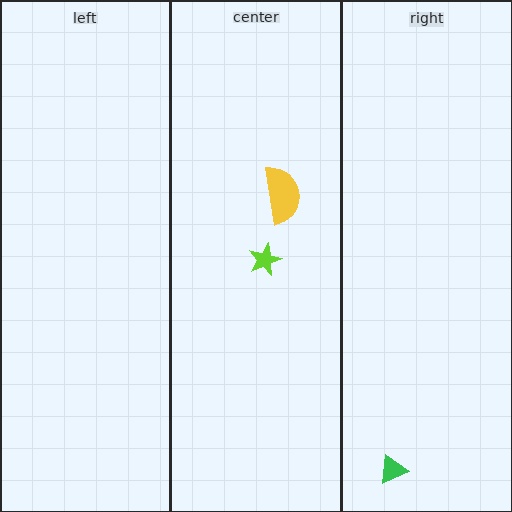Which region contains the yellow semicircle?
The center region.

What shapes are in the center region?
The lime star, the yellow semicircle.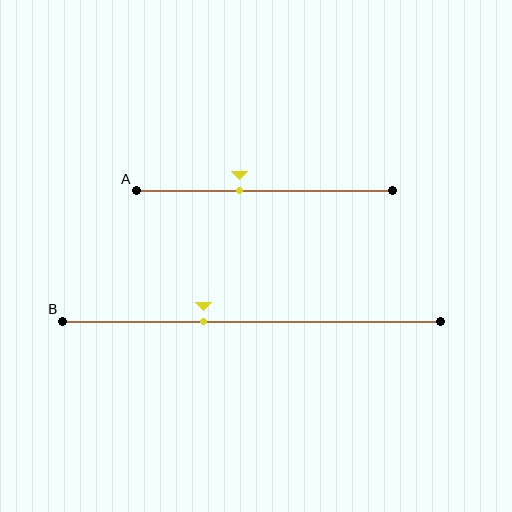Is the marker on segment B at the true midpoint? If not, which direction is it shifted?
No, the marker on segment B is shifted to the left by about 13% of the segment length.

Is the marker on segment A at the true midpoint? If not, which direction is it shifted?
No, the marker on segment A is shifted to the left by about 10% of the segment length.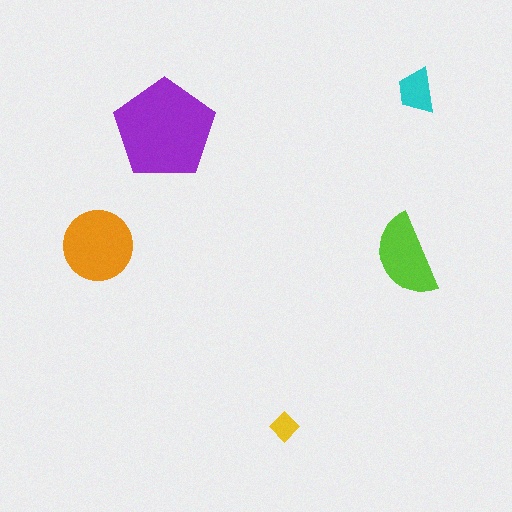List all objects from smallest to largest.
The yellow diamond, the cyan trapezoid, the lime semicircle, the orange circle, the purple pentagon.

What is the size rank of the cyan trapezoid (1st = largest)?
4th.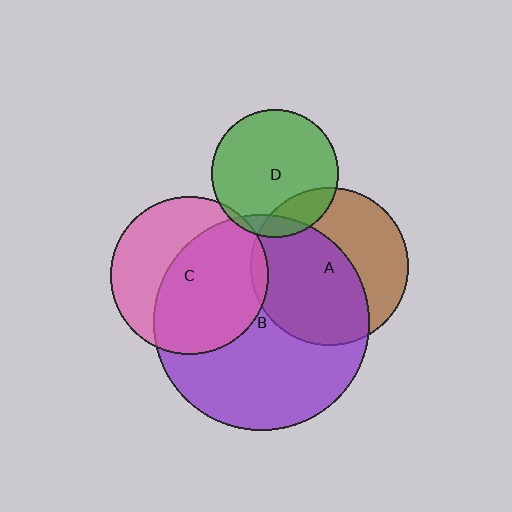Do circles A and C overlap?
Yes.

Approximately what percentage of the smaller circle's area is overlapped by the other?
Approximately 5%.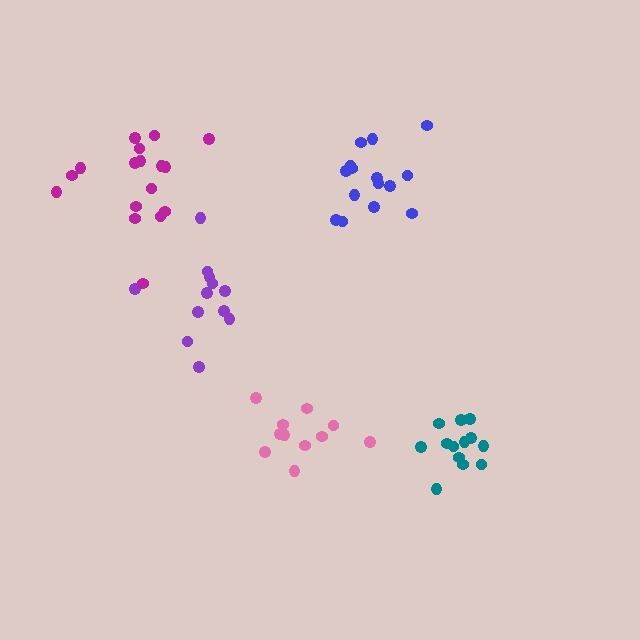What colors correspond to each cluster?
The clusters are colored: blue, purple, magenta, teal, pink.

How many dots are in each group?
Group 1: 15 dots, Group 2: 12 dots, Group 3: 17 dots, Group 4: 13 dots, Group 5: 11 dots (68 total).